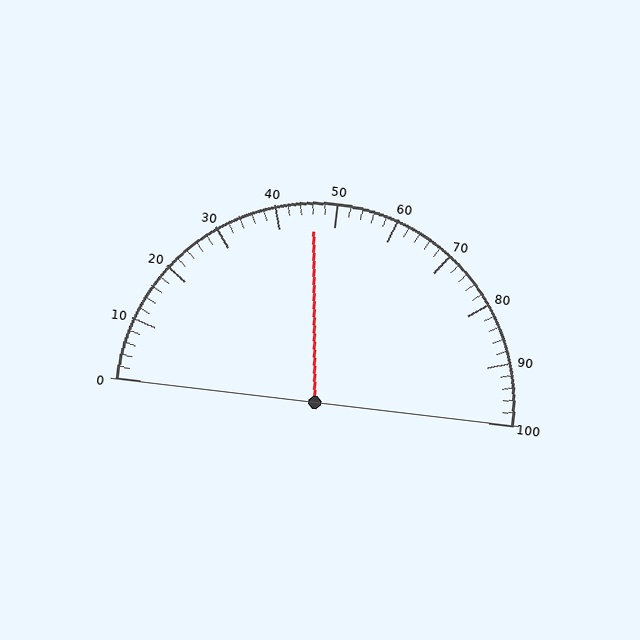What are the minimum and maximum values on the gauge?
The gauge ranges from 0 to 100.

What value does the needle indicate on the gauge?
The needle indicates approximately 46.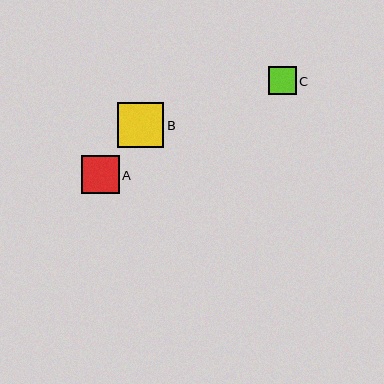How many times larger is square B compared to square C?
Square B is approximately 1.6 times the size of square C.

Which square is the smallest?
Square C is the smallest with a size of approximately 28 pixels.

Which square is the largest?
Square B is the largest with a size of approximately 46 pixels.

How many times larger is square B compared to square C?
Square B is approximately 1.6 times the size of square C.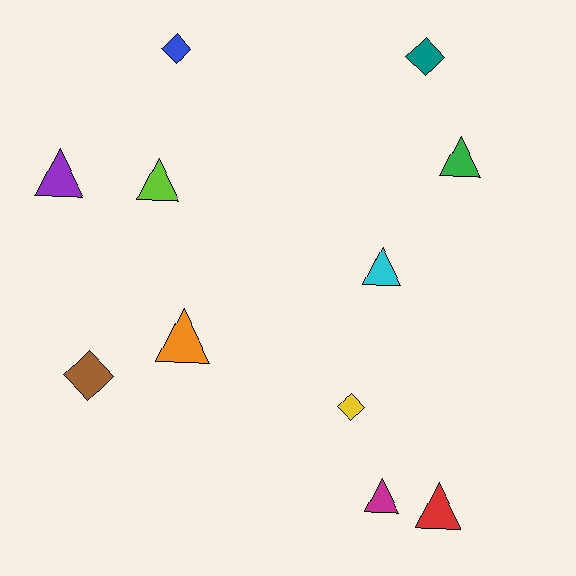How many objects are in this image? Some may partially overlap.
There are 11 objects.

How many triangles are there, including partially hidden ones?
There are 7 triangles.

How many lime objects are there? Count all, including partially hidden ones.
There is 1 lime object.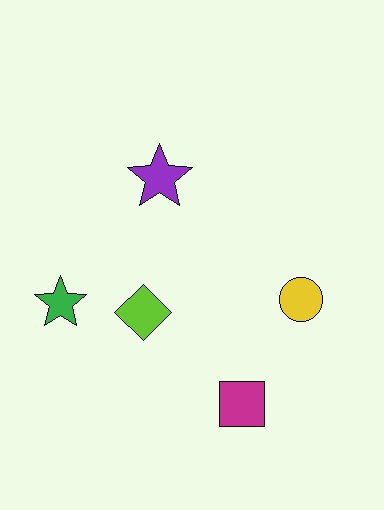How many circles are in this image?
There is 1 circle.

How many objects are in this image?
There are 5 objects.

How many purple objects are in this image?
There is 1 purple object.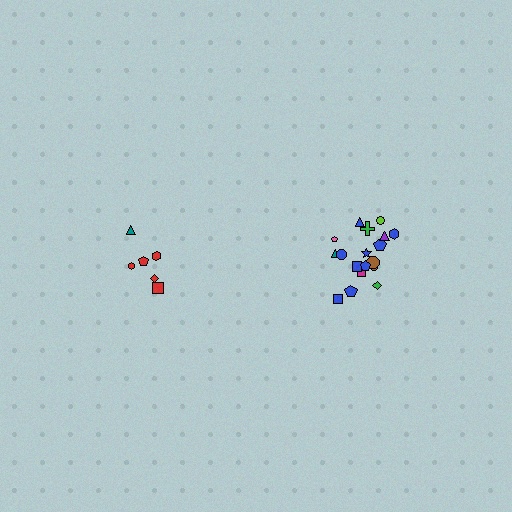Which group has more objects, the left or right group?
The right group.